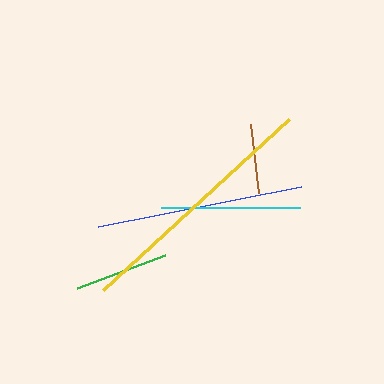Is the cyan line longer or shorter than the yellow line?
The yellow line is longer than the cyan line.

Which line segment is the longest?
The yellow line is the longest at approximately 253 pixels.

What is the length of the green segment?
The green segment is approximately 94 pixels long.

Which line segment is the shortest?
The brown line is the shortest at approximately 69 pixels.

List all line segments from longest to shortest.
From longest to shortest: yellow, blue, cyan, green, brown.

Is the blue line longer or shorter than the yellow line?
The yellow line is longer than the blue line.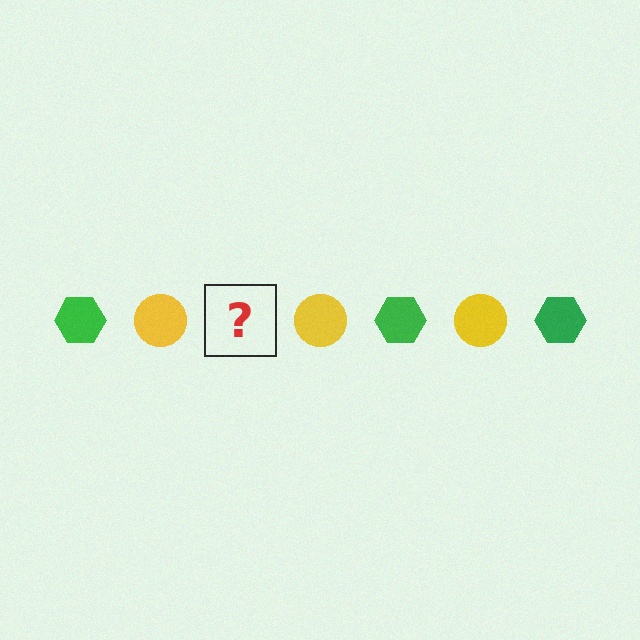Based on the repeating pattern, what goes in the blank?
The blank should be a green hexagon.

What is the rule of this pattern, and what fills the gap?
The rule is that the pattern alternates between green hexagon and yellow circle. The gap should be filled with a green hexagon.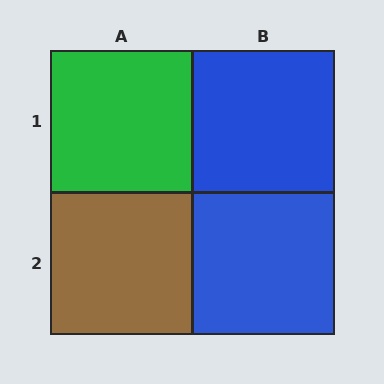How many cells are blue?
2 cells are blue.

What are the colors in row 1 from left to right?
Green, blue.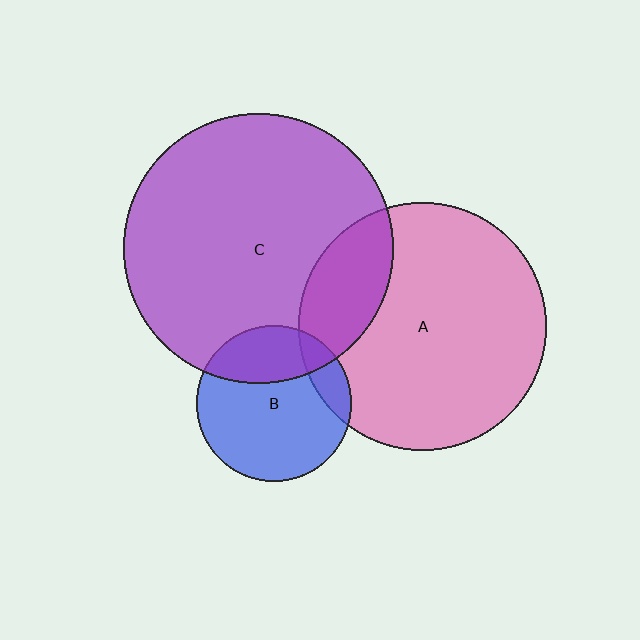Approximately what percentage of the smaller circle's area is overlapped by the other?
Approximately 15%.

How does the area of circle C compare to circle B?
Approximately 3.0 times.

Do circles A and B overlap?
Yes.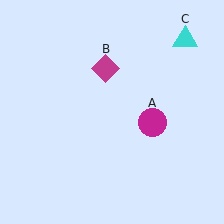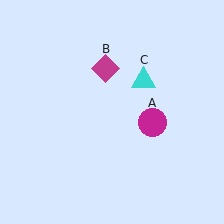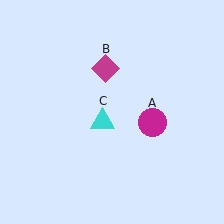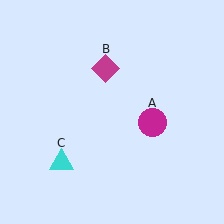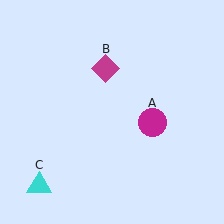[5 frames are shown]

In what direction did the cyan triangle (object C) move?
The cyan triangle (object C) moved down and to the left.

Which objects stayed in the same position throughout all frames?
Magenta circle (object A) and magenta diamond (object B) remained stationary.